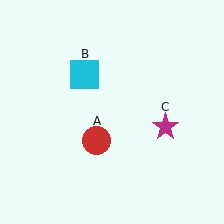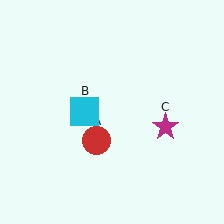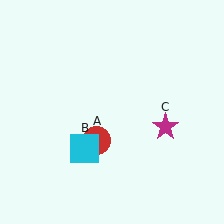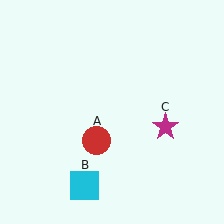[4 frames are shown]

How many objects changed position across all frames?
1 object changed position: cyan square (object B).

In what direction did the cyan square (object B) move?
The cyan square (object B) moved down.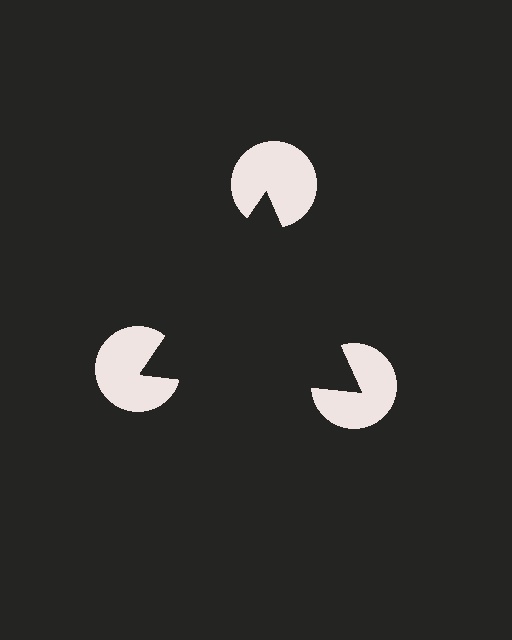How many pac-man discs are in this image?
There are 3 — one at each vertex of the illusory triangle.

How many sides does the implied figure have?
3 sides.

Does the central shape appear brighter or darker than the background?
It typically appears slightly darker than the background, even though no actual brightness change is drawn.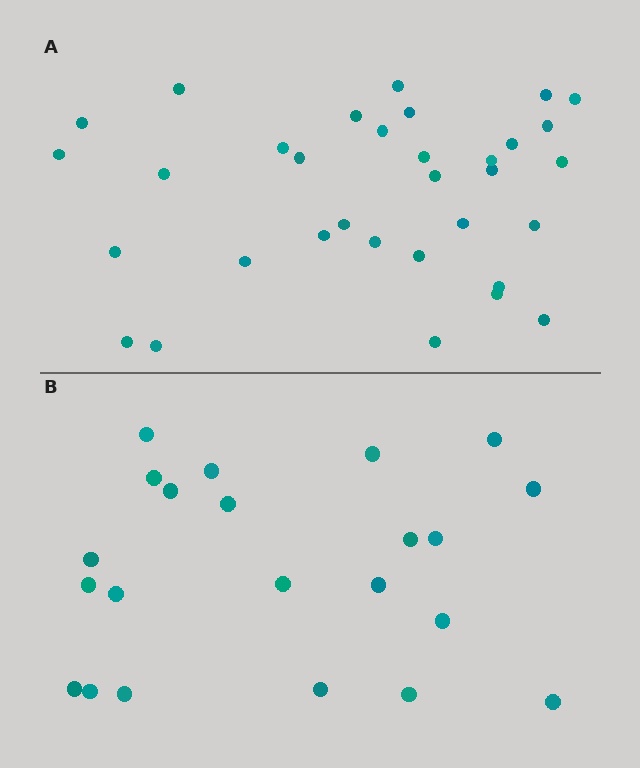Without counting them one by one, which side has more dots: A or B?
Region A (the top region) has more dots.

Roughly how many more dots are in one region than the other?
Region A has roughly 12 or so more dots than region B.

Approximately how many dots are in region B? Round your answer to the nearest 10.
About 20 dots. (The exact count is 22, which rounds to 20.)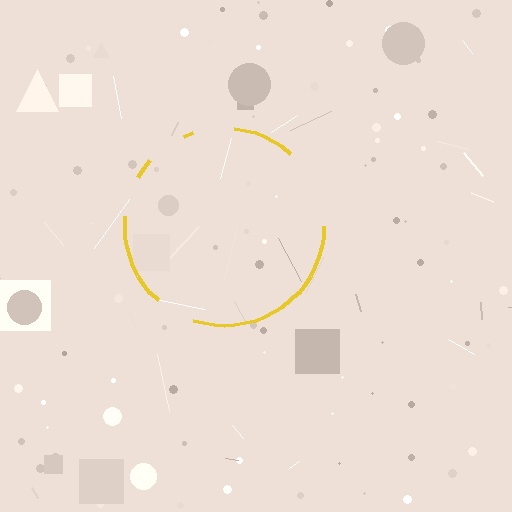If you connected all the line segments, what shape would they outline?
They would outline a circle.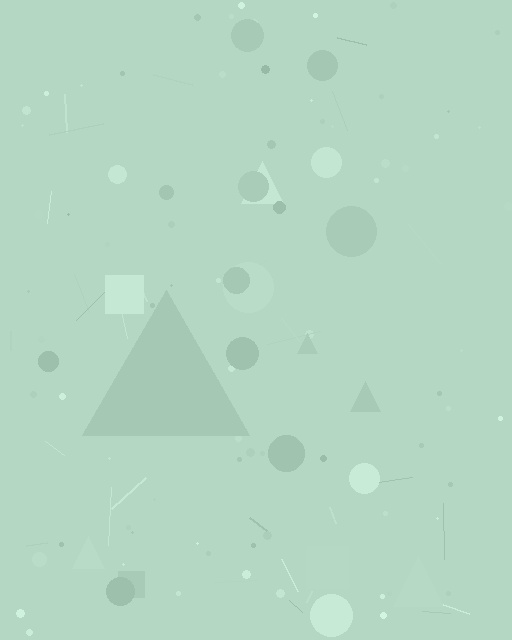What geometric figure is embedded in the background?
A triangle is embedded in the background.